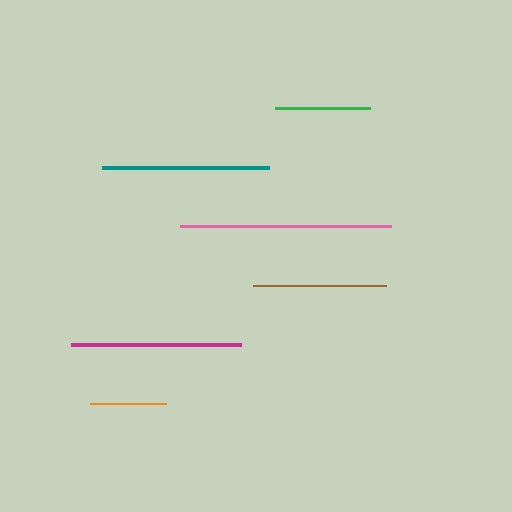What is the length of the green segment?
The green segment is approximately 95 pixels long.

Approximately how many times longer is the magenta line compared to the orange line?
The magenta line is approximately 2.3 times the length of the orange line.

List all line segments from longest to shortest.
From longest to shortest: pink, magenta, teal, brown, green, orange.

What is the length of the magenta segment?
The magenta segment is approximately 170 pixels long.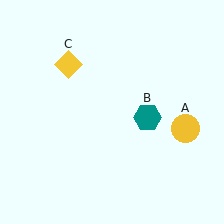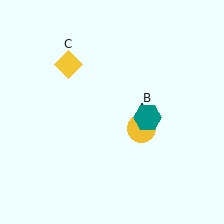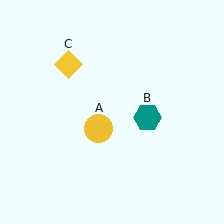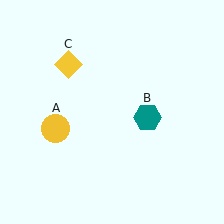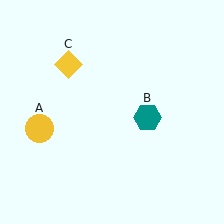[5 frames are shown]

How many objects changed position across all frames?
1 object changed position: yellow circle (object A).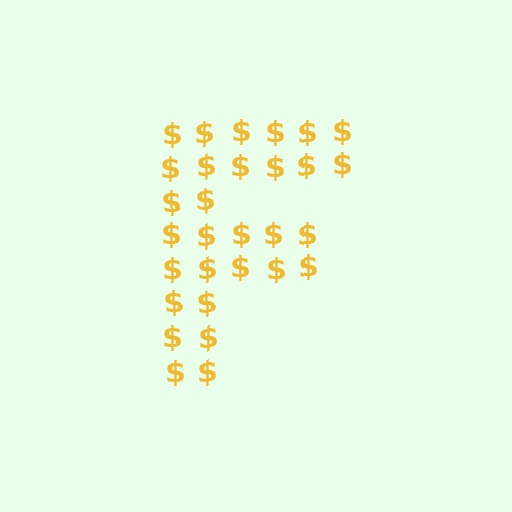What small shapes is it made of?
It is made of small dollar signs.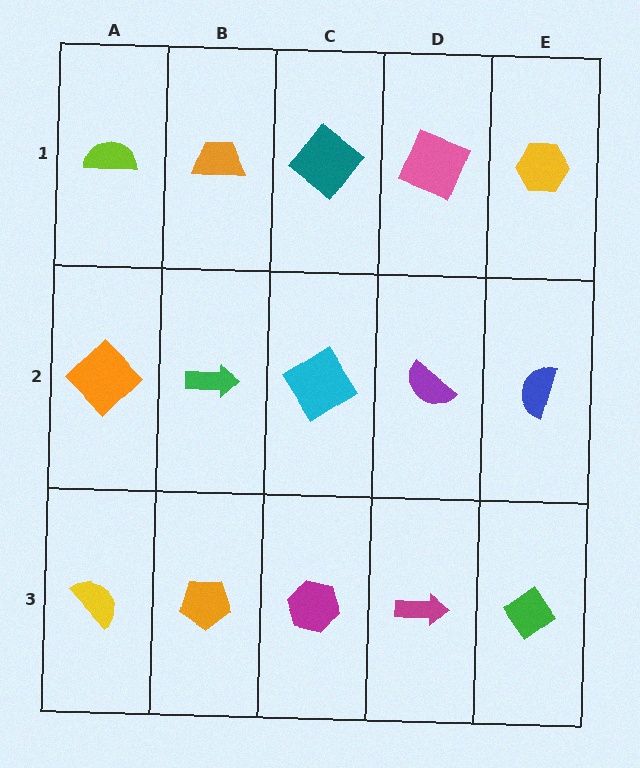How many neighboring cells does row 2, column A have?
3.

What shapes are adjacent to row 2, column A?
A lime semicircle (row 1, column A), a yellow semicircle (row 3, column A), a green arrow (row 2, column B).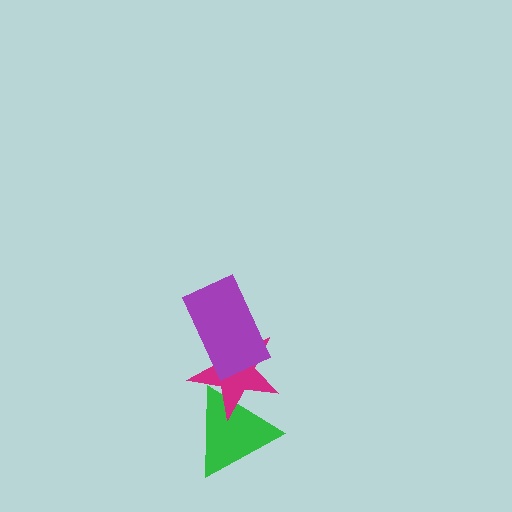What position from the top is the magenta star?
The magenta star is 2nd from the top.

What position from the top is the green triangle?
The green triangle is 3rd from the top.